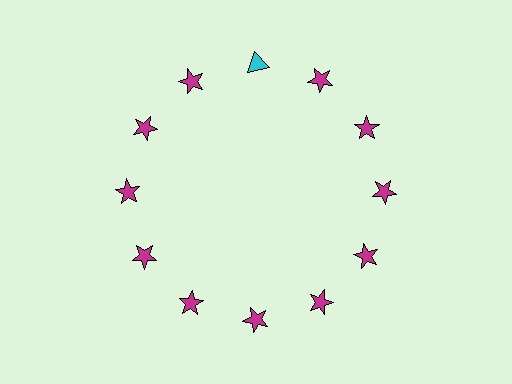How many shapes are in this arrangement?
There are 12 shapes arranged in a ring pattern.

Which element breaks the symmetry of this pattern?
The cyan triangle at roughly the 12 o'clock position breaks the symmetry. All other shapes are magenta stars.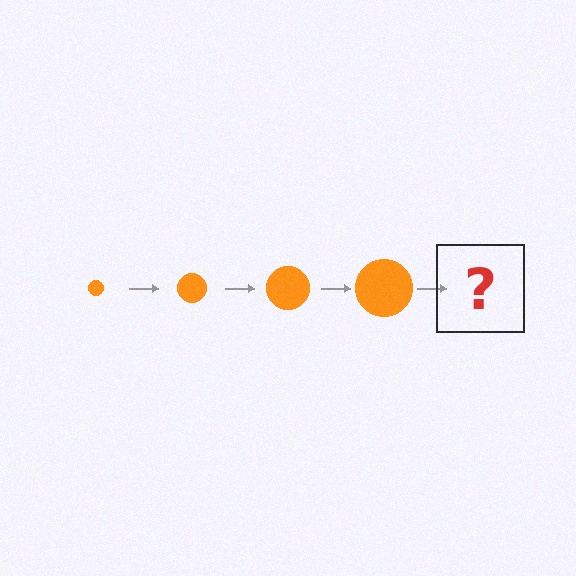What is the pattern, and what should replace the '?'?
The pattern is that the circle gets progressively larger each step. The '?' should be an orange circle, larger than the previous one.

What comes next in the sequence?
The next element should be an orange circle, larger than the previous one.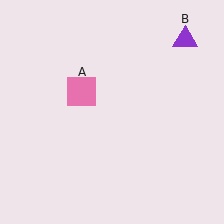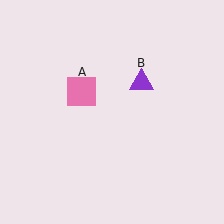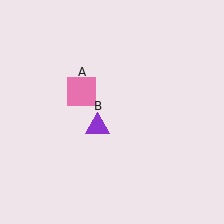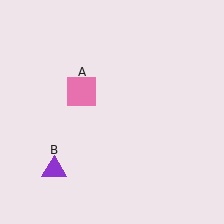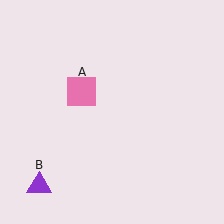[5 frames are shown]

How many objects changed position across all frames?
1 object changed position: purple triangle (object B).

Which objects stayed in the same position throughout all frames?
Pink square (object A) remained stationary.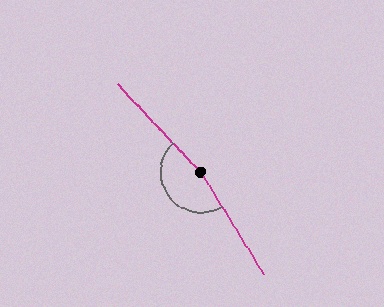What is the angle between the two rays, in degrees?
Approximately 168 degrees.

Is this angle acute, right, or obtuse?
It is obtuse.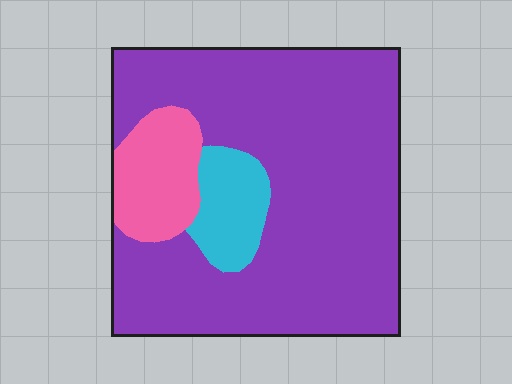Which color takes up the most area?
Purple, at roughly 80%.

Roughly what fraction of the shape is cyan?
Cyan takes up less than a quarter of the shape.